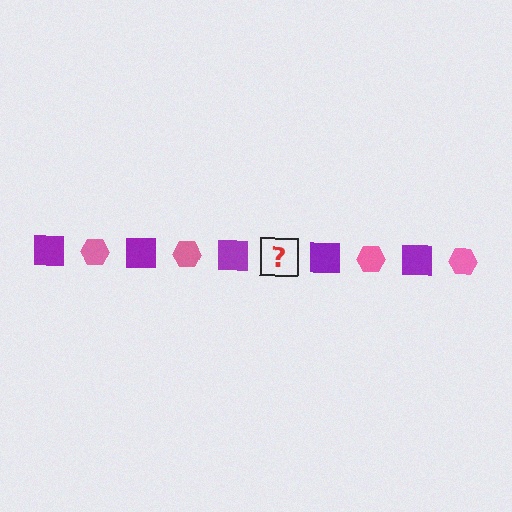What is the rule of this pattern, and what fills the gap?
The rule is that the pattern alternates between purple square and pink hexagon. The gap should be filled with a pink hexagon.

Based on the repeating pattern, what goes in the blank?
The blank should be a pink hexagon.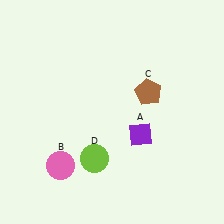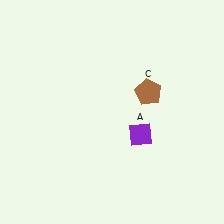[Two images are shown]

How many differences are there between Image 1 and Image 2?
There are 2 differences between the two images.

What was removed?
The pink circle (B), the lime circle (D) were removed in Image 2.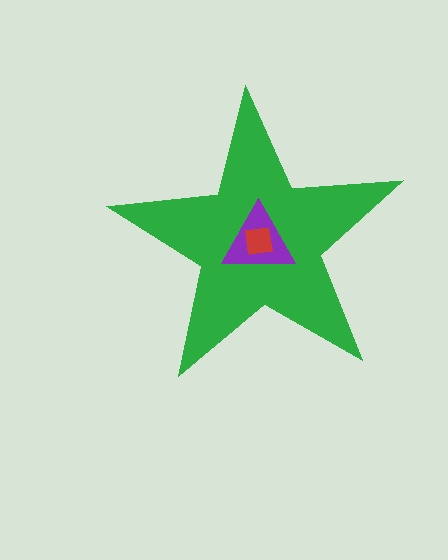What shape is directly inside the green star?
The purple triangle.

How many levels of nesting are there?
3.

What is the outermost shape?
The green star.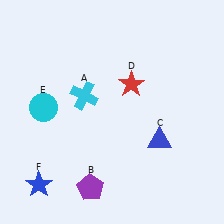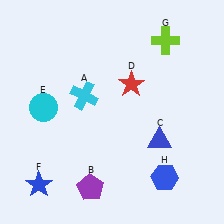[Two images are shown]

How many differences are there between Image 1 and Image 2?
There are 2 differences between the two images.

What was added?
A lime cross (G), a blue hexagon (H) were added in Image 2.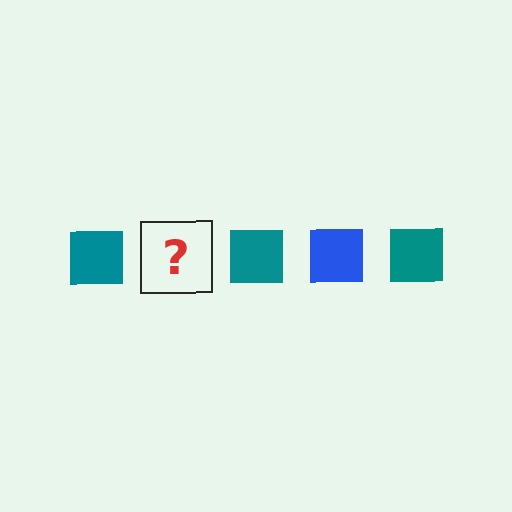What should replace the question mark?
The question mark should be replaced with a blue square.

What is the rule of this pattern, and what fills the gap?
The rule is that the pattern cycles through teal, blue squares. The gap should be filled with a blue square.